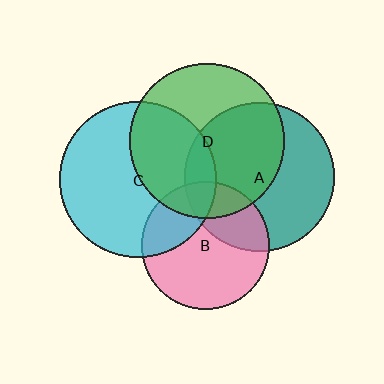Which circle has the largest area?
Circle C (cyan).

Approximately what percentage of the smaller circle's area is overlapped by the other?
Approximately 20%.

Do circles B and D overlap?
Yes.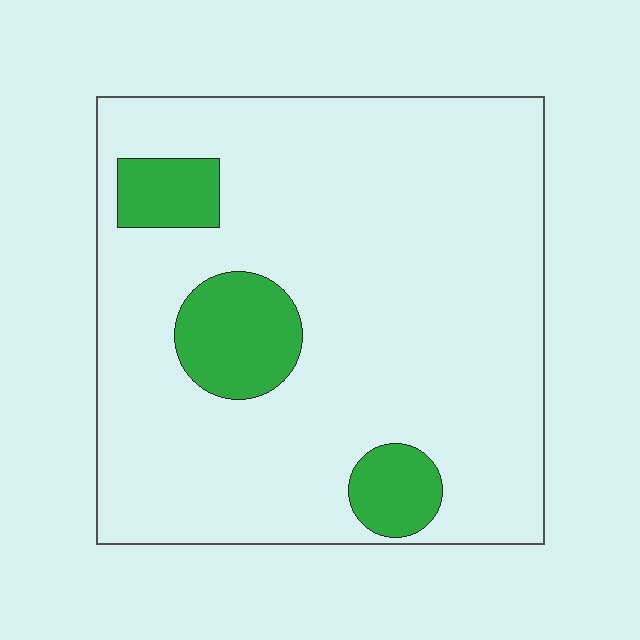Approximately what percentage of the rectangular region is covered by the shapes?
Approximately 15%.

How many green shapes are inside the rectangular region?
3.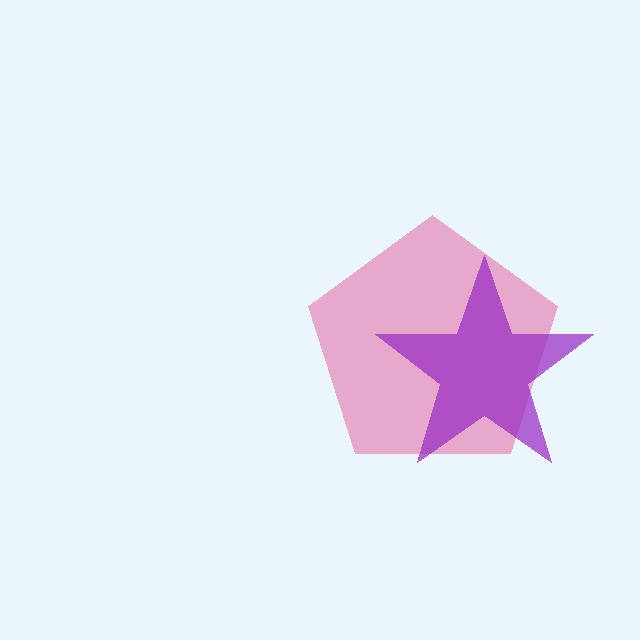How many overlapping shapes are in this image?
There are 2 overlapping shapes in the image.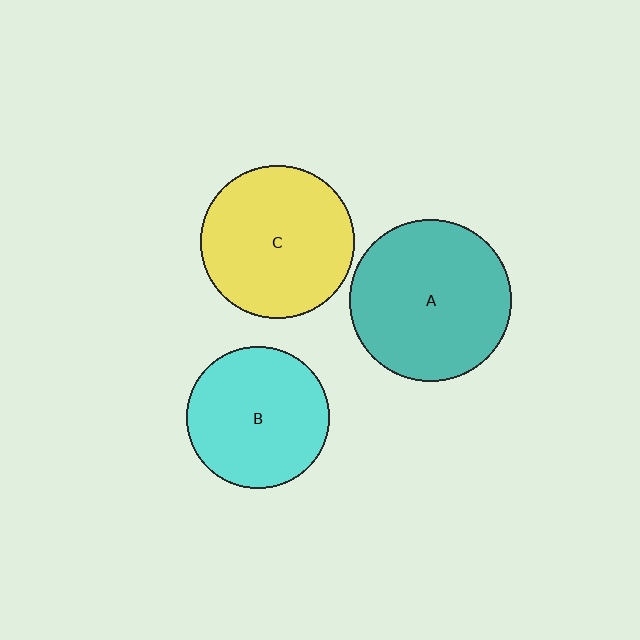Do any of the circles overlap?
No, none of the circles overlap.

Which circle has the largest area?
Circle A (teal).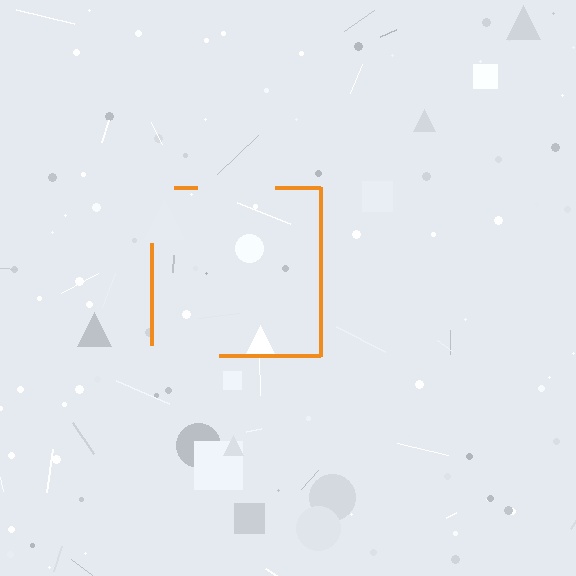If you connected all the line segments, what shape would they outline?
They would outline a square.